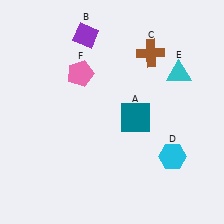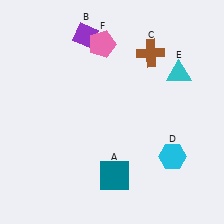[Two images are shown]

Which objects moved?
The objects that moved are: the teal square (A), the pink pentagon (F).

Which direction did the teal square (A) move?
The teal square (A) moved down.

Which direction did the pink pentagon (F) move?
The pink pentagon (F) moved up.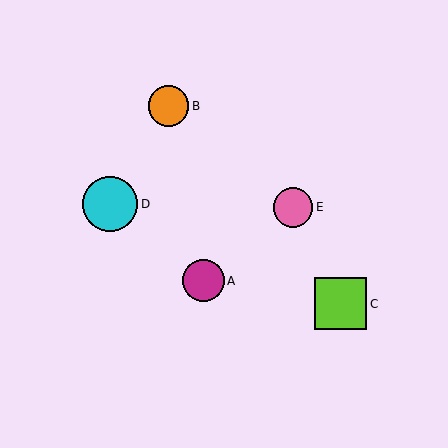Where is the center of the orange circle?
The center of the orange circle is at (169, 106).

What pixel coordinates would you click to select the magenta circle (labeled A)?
Click at (203, 281) to select the magenta circle A.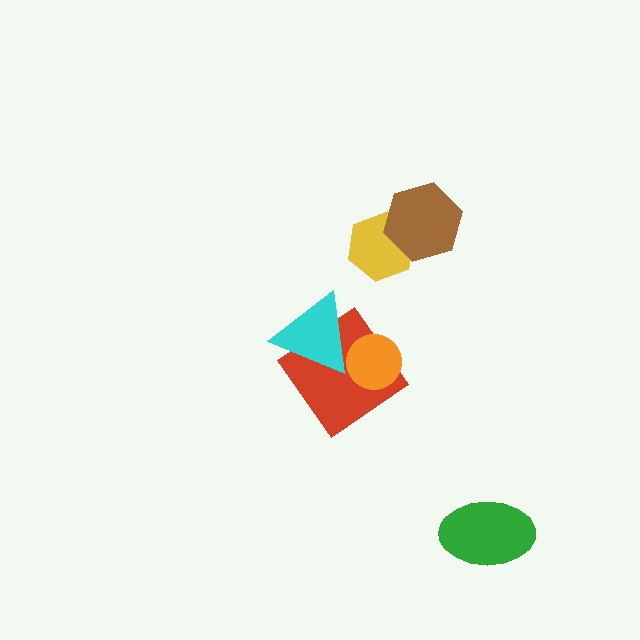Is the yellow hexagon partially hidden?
Yes, it is partially covered by another shape.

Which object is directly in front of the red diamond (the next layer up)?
The orange circle is directly in front of the red diamond.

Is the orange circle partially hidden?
Yes, it is partially covered by another shape.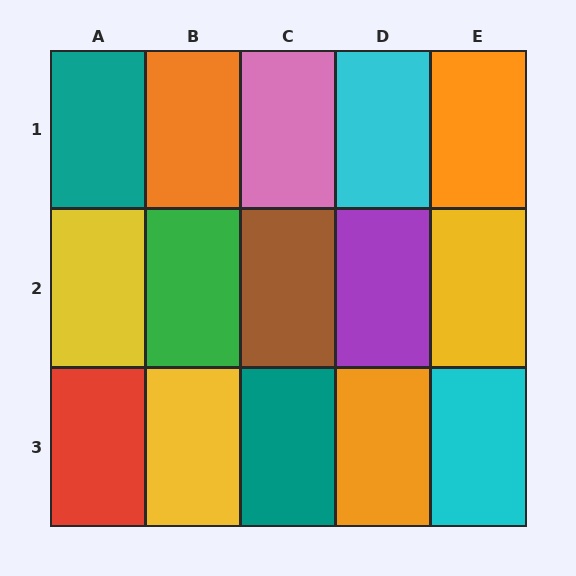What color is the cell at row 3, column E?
Cyan.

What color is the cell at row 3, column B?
Yellow.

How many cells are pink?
1 cell is pink.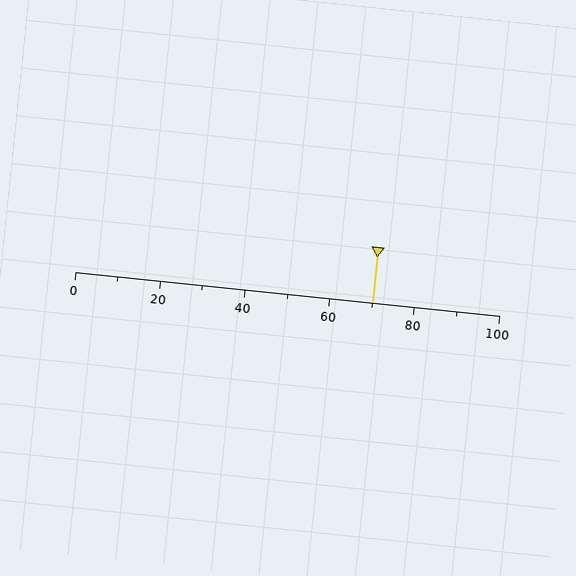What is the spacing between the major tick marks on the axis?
The major ticks are spaced 20 apart.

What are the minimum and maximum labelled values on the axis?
The axis runs from 0 to 100.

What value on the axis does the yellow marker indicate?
The marker indicates approximately 70.